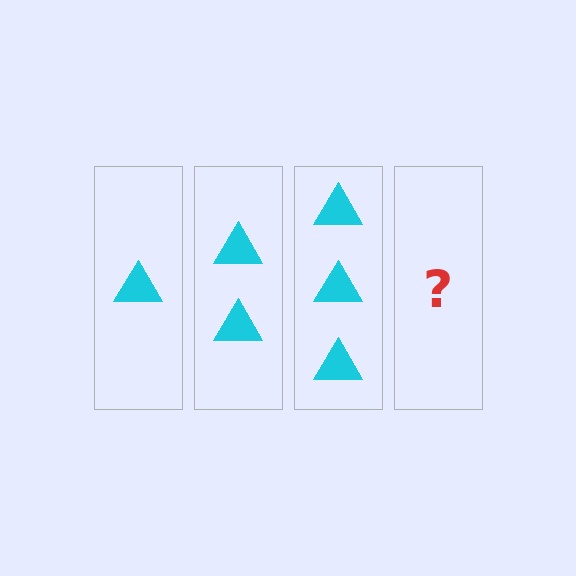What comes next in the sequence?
The next element should be 4 triangles.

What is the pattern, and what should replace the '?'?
The pattern is that each step adds one more triangle. The '?' should be 4 triangles.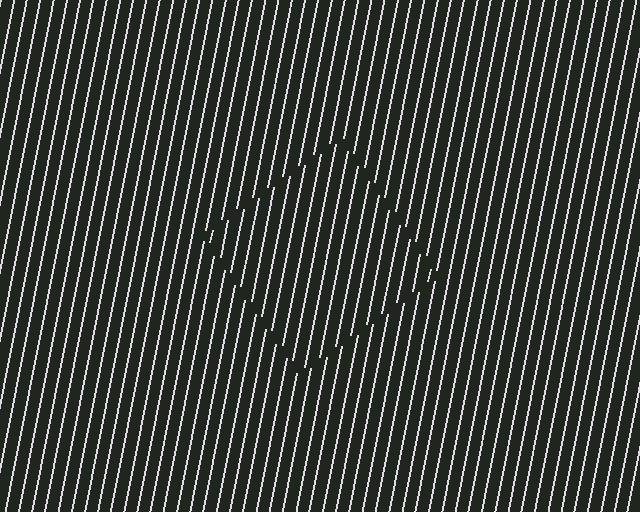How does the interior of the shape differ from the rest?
The interior of the shape contains the same grating, shifted by half a period — the contour is defined by the phase discontinuity where line-ends from the inner and outer gratings abut.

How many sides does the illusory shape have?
4 sides — the line-ends trace a square.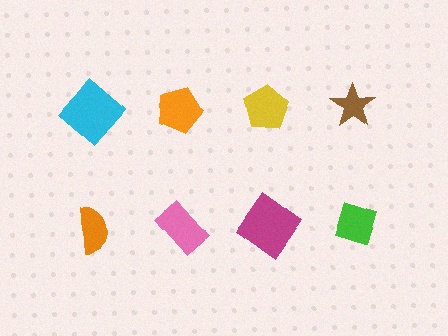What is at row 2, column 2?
A pink rectangle.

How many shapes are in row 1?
4 shapes.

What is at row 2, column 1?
An orange semicircle.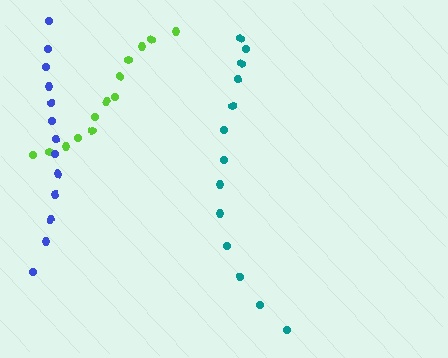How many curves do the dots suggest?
There are 3 distinct paths.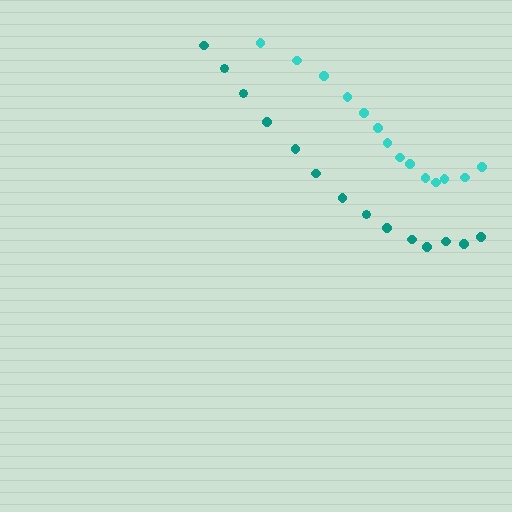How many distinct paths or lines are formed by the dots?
There are 2 distinct paths.